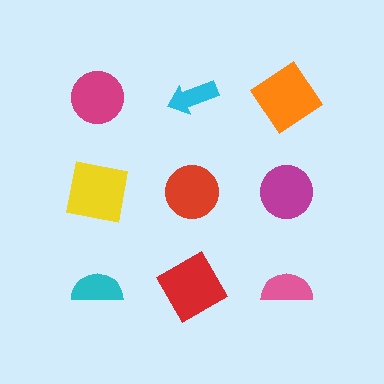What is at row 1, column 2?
A cyan arrow.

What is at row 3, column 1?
A cyan semicircle.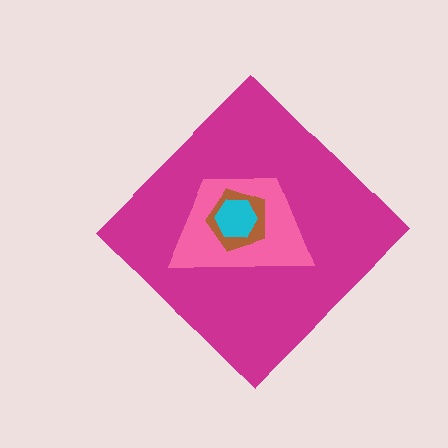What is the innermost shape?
The cyan hexagon.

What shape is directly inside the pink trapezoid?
The brown pentagon.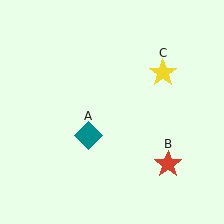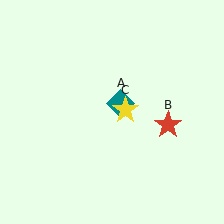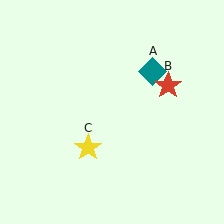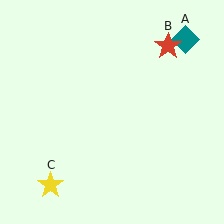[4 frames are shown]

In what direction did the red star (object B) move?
The red star (object B) moved up.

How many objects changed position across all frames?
3 objects changed position: teal diamond (object A), red star (object B), yellow star (object C).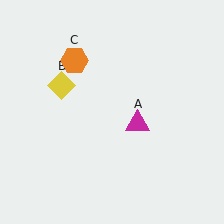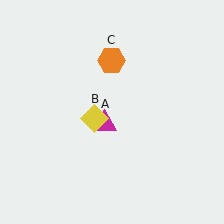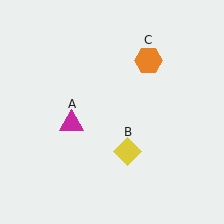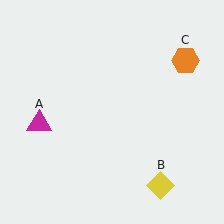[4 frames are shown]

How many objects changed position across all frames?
3 objects changed position: magenta triangle (object A), yellow diamond (object B), orange hexagon (object C).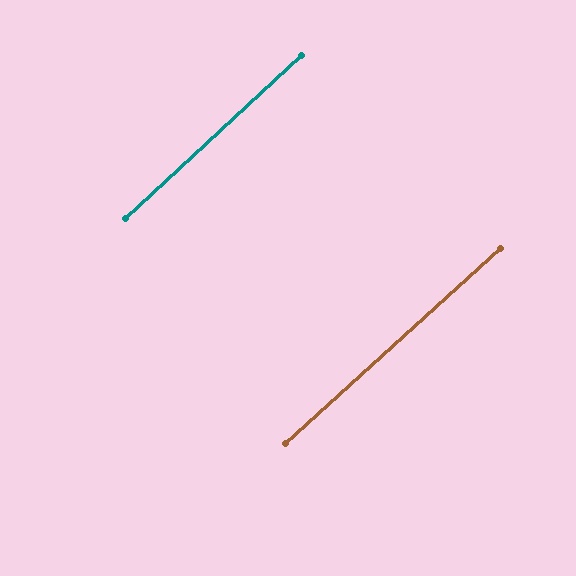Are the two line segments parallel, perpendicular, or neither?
Parallel — their directions differ by only 0.5°.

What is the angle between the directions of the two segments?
Approximately 1 degree.